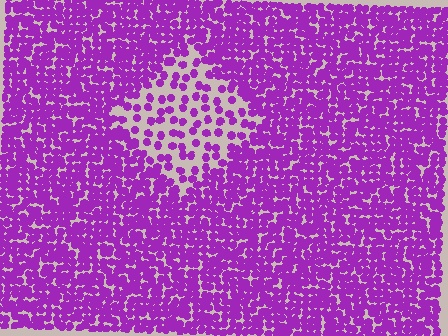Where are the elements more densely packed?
The elements are more densely packed outside the diamond boundary.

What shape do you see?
I see a diamond.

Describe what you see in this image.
The image contains small purple elements arranged at two different densities. A diamond-shaped region is visible where the elements are less densely packed than the surrounding area.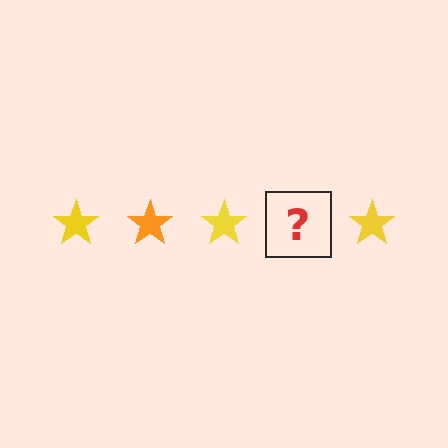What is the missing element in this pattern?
The missing element is an orange star.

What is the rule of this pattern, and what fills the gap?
The rule is that the pattern cycles through yellow, orange stars. The gap should be filled with an orange star.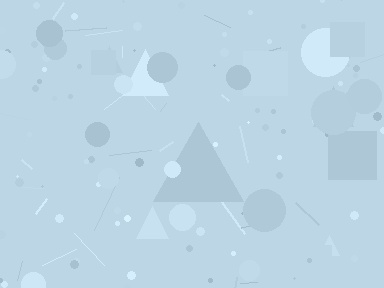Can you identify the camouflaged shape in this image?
The camouflaged shape is a triangle.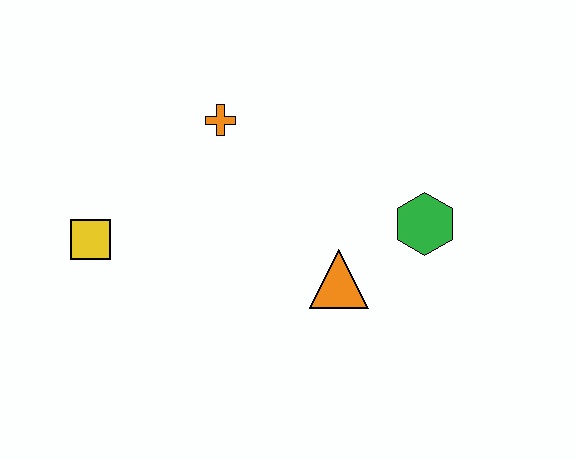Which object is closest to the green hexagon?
The orange triangle is closest to the green hexagon.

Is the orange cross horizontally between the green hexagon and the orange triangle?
No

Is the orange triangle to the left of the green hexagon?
Yes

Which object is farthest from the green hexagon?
The yellow square is farthest from the green hexagon.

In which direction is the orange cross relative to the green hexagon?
The orange cross is to the left of the green hexagon.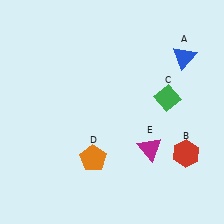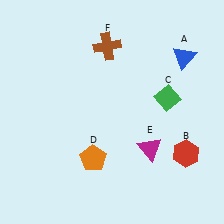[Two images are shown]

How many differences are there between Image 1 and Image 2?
There is 1 difference between the two images.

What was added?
A brown cross (F) was added in Image 2.